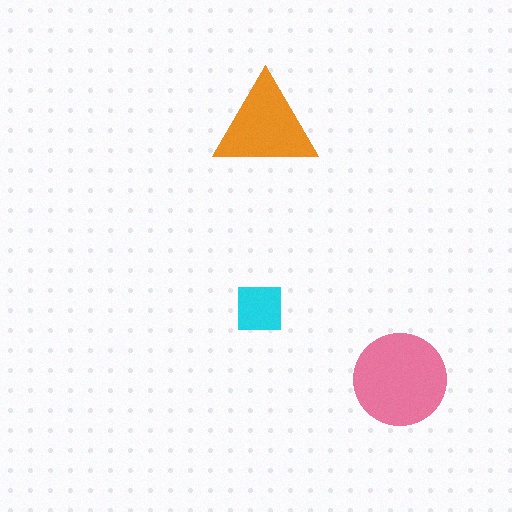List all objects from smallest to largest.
The cyan square, the orange triangle, the pink circle.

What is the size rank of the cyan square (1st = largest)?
3rd.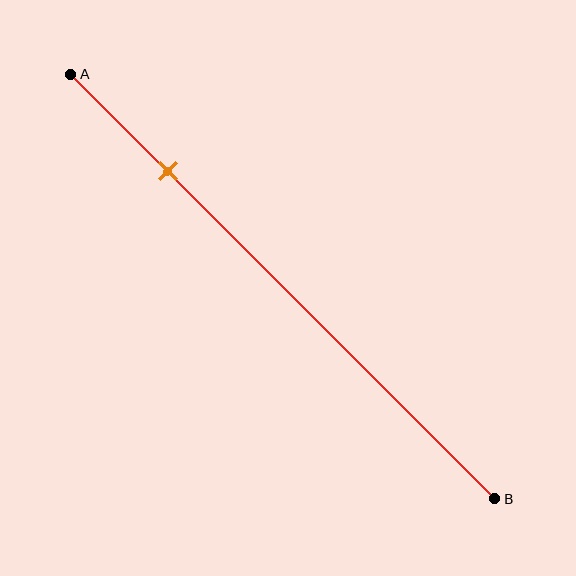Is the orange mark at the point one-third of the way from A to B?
No, the mark is at about 25% from A, not at the 33% one-third point.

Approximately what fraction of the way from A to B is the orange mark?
The orange mark is approximately 25% of the way from A to B.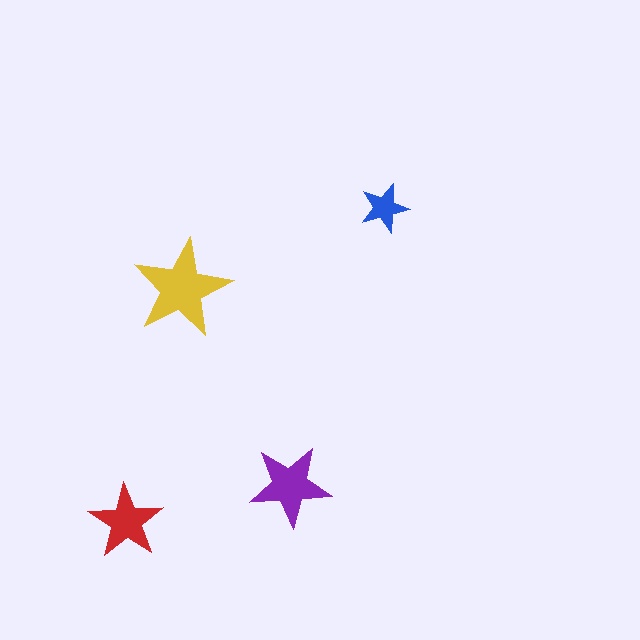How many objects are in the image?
There are 4 objects in the image.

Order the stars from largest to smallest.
the yellow one, the purple one, the red one, the blue one.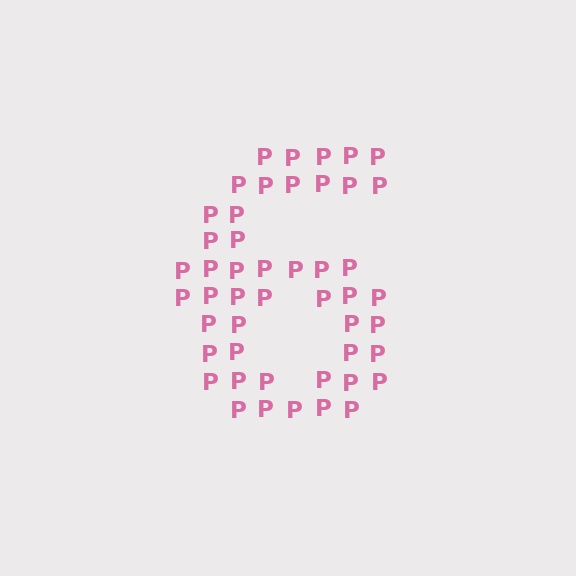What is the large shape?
The large shape is the digit 6.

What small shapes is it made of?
It is made of small letter P's.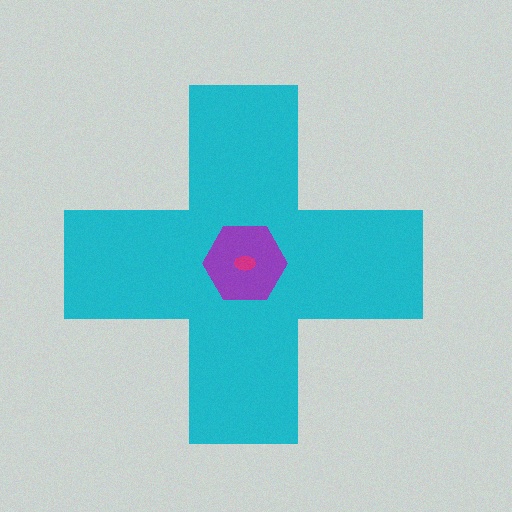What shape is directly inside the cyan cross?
The purple hexagon.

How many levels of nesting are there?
3.